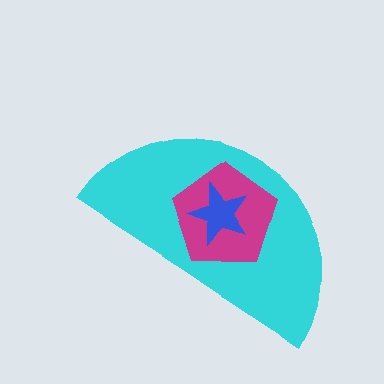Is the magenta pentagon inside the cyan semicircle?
Yes.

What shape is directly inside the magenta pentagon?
The blue star.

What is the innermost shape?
The blue star.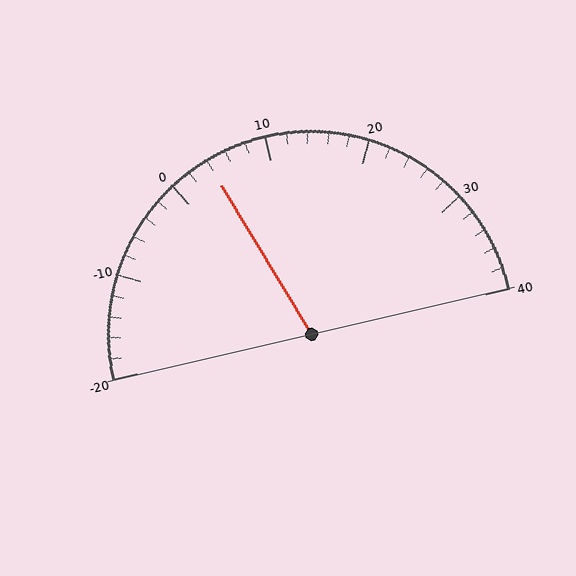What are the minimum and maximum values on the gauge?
The gauge ranges from -20 to 40.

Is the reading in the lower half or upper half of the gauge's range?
The reading is in the lower half of the range (-20 to 40).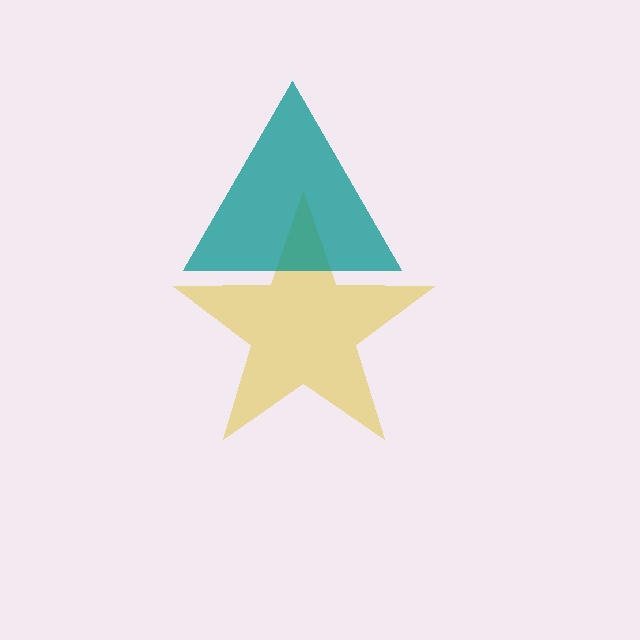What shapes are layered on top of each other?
The layered shapes are: a yellow star, a teal triangle.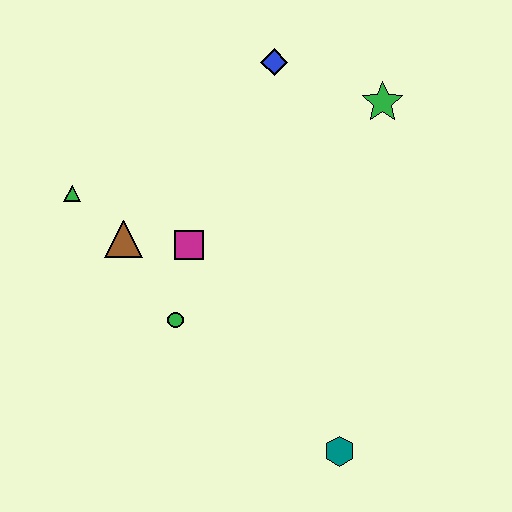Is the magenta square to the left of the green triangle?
No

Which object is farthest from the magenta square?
The teal hexagon is farthest from the magenta square.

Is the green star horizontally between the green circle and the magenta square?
No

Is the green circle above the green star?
No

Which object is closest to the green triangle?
The brown triangle is closest to the green triangle.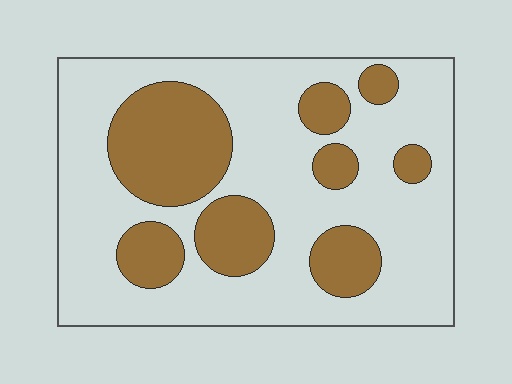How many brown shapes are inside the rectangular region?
8.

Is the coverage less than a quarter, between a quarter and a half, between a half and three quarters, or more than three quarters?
Between a quarter and a half.